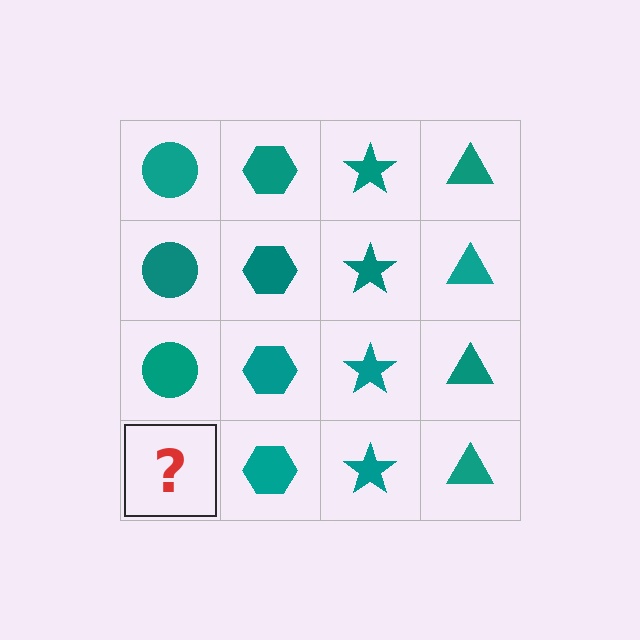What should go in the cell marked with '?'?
The missing cell should contain a teal circle.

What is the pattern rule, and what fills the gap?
The rule is that each column has a consistent shape. The gap should be filled with a teal circle.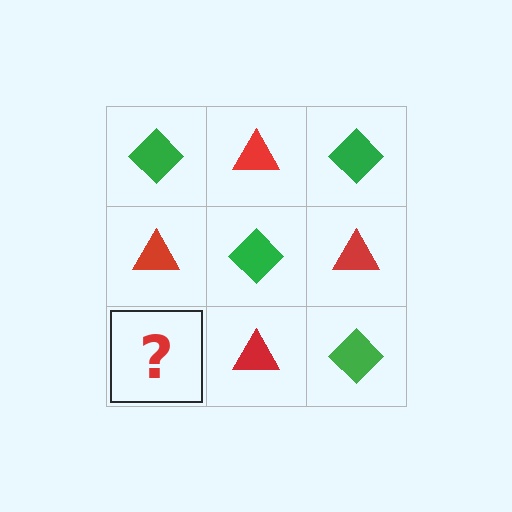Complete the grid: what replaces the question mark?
The question mark should be replaced with a green diamond.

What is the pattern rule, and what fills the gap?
The rule is that it alternates green diamond and red triangle in a checkerboard pattern. The gap should be filled with a green diamond.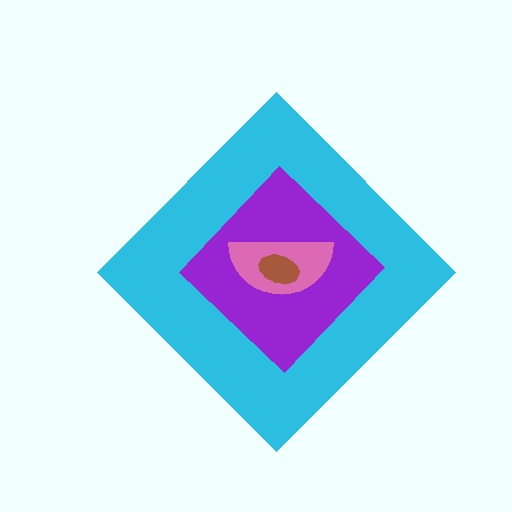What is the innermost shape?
The brown ellipse.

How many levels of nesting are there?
4.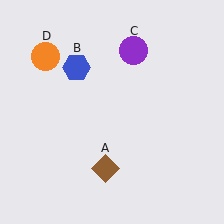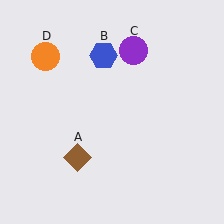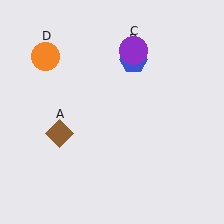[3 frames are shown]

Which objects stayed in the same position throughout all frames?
Purple circle (object C) and orange circle (object D) remained stationary.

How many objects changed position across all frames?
2 objects changed position: brown diamond (object A), blue hexagon (object B).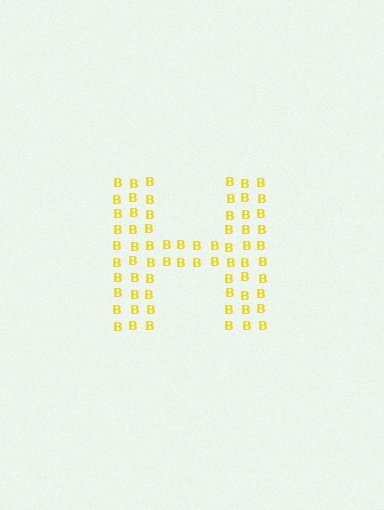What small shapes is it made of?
It is made of small letter B's.